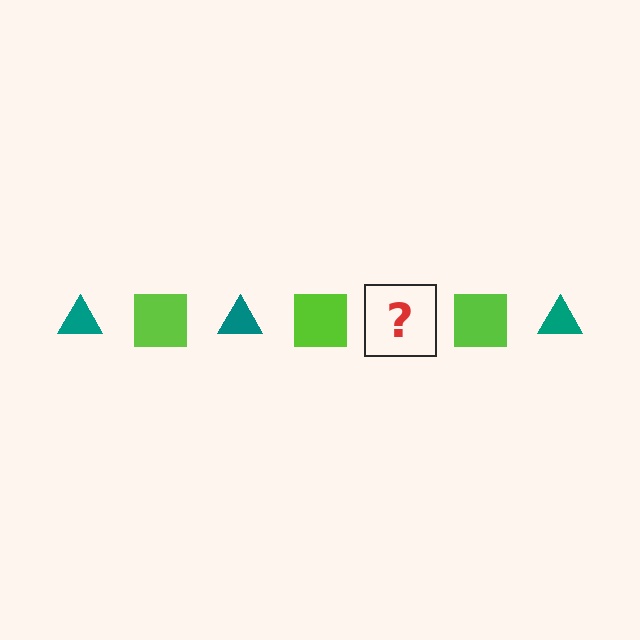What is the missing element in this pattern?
The missing element is a teal triangle.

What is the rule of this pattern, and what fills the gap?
The rule is that the pattern alternates between teal triangle and lime square. The gap should be filled with a teal triangle.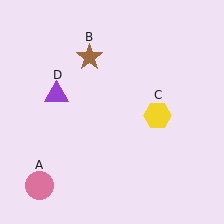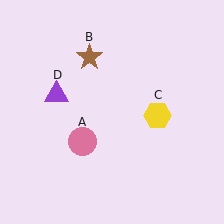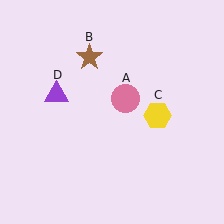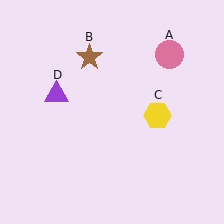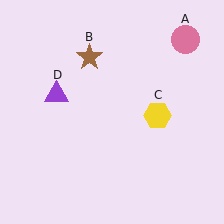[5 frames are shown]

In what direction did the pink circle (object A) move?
The pink circle (object A) moved up and to the right.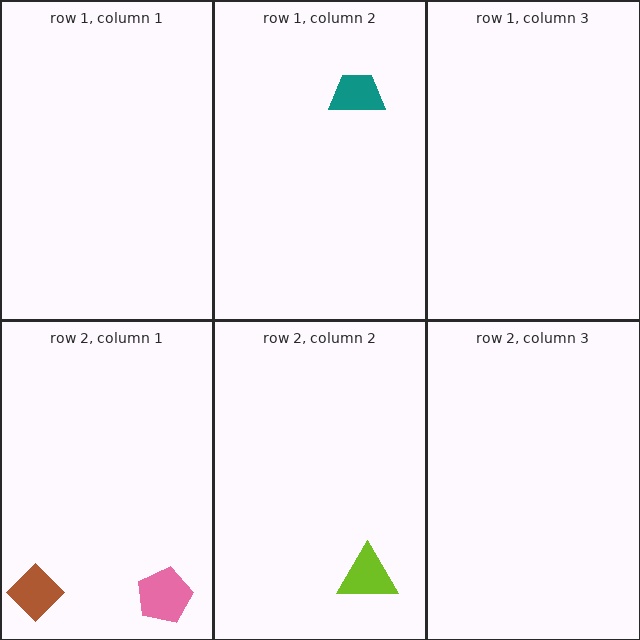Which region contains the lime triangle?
The row 2, column 2 region.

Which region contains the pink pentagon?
The row 2, column 1 region.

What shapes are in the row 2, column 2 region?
The lime triangle.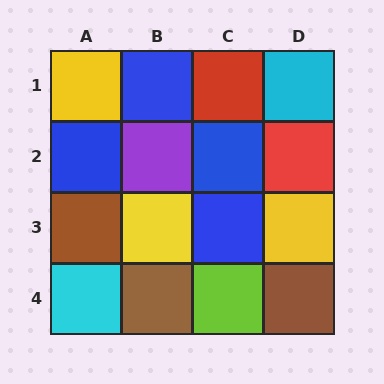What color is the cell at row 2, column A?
Blue.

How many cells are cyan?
2 cells are cyan.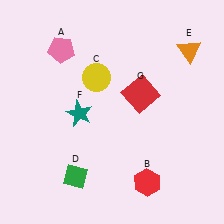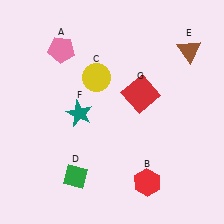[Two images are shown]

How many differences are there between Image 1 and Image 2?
There is 1 difference between the two images.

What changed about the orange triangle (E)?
In Image 1, E is orange. In Image 2, it changed to brown.